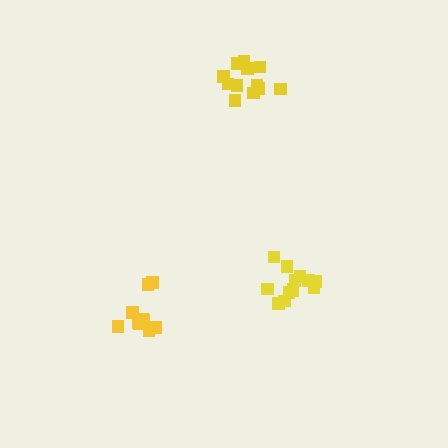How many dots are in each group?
Group 1: 10 dots, Group 2: 13 dots, Group 3: 12 dots (35 total).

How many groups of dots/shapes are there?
There are 3 groups.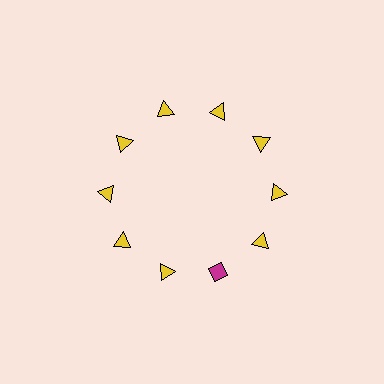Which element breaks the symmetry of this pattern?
The magenta diamond at roughly the 5 o'clock position breaks the symmetry. All other shapes are yellow triangles.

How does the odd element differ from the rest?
It differs in both color (magenta instead of yellow) and shape (diamond instead of triangle).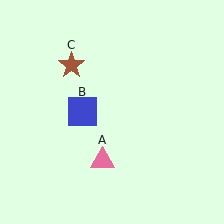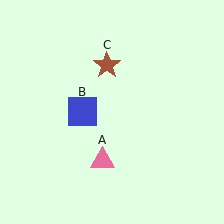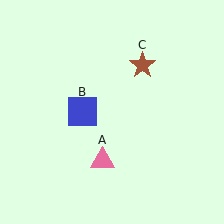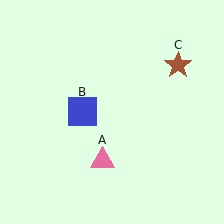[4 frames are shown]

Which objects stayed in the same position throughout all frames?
Pink triangle (object A) and blue square (object B) remained stationary.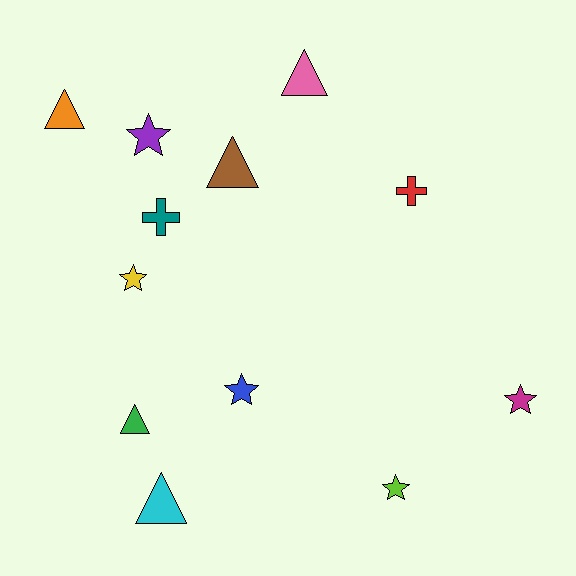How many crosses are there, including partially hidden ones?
There are 2 crosses.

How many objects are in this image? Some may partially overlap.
There are 12 objects.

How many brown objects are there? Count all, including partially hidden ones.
There is 1 brown object.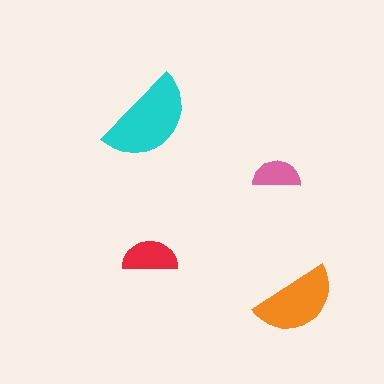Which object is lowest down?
The orange semicircle is bottommost.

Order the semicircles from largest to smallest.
the cyan one, the orange one, the red one, the pink one.